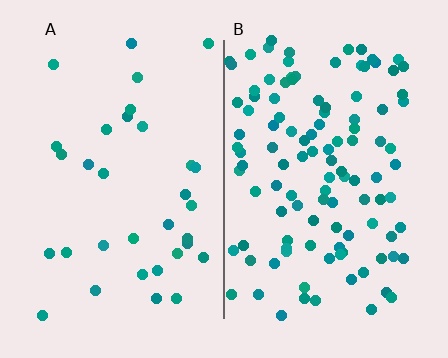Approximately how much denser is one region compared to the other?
Approximately 3.4× — region B over region A.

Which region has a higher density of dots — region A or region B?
B (the right).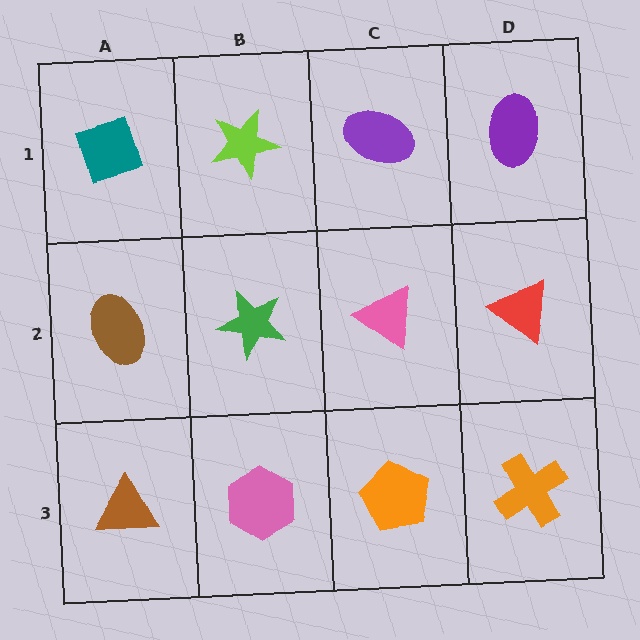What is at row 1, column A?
A teal diamond.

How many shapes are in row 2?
4 shapes.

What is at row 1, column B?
A lime star.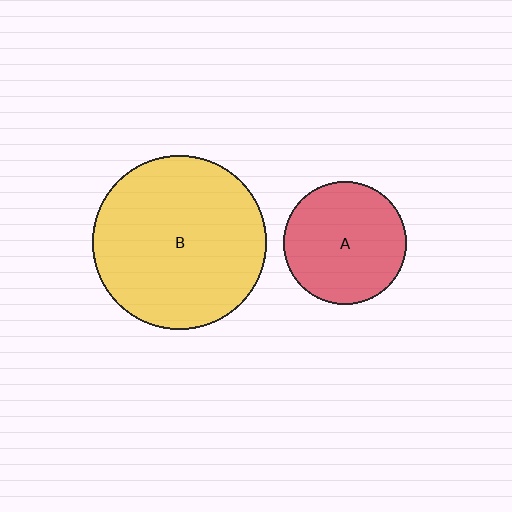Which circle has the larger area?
Circle B (yellow).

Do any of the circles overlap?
No, none of the circles overlap.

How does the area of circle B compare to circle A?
Approximately 2.0 times.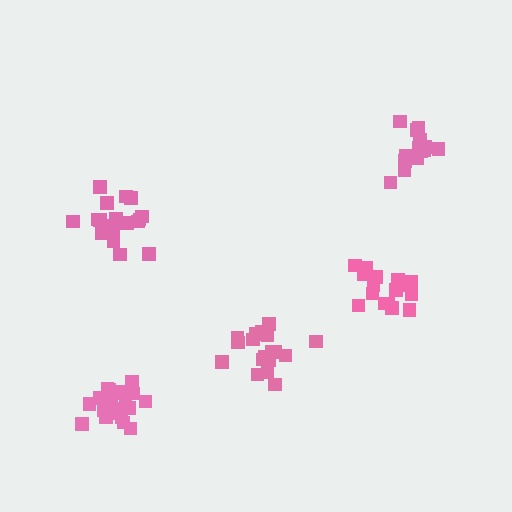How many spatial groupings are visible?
There are 5 spatial groupings.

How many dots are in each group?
Group 1: 20 dots, Group 2: 19 dots, Group 3: 17 dots, Group 4: 15 dots, Group 5: 18 dots (89 total).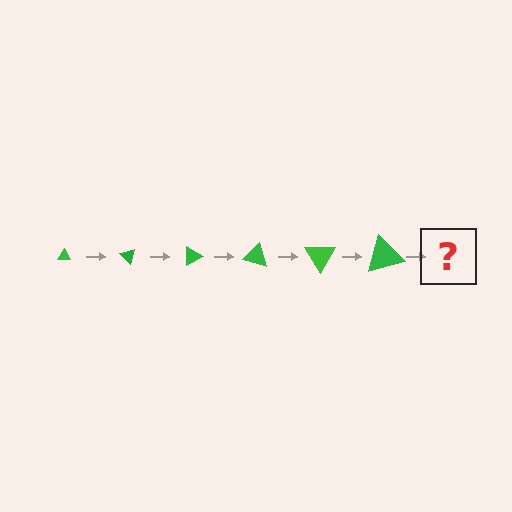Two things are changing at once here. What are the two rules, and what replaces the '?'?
The two rules are that the triangle grows larger each step and it rotates 45 degrees each step. The '?' should be a triangle, larger than the previous one and rotated 270 degrees from the start.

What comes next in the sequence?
The next element should be a triangle, larger than the previous one and rotated 270 degrees from the start.